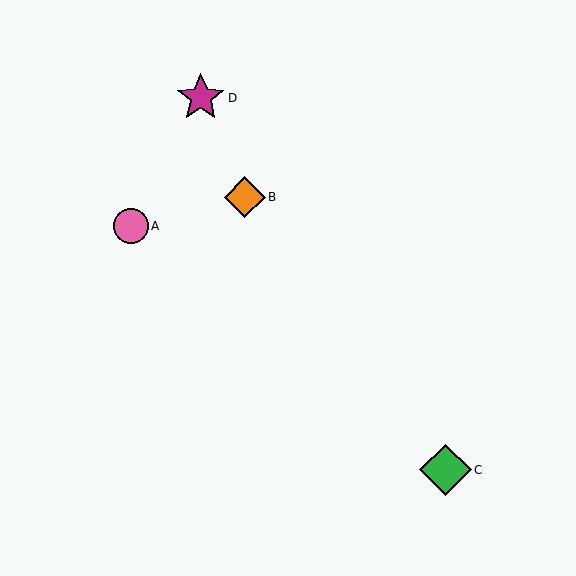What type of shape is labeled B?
Shape B is an orange diamond.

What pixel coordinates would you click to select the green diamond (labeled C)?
Click at (445, 470) to select the green diamond C.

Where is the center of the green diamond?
The center of the green diamond is at (445, 470).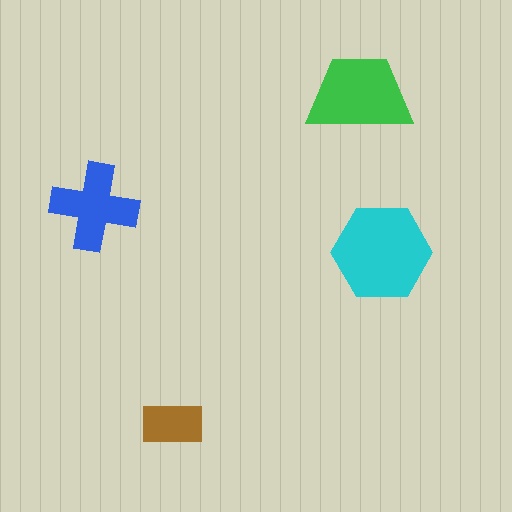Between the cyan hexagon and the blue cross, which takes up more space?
The cyan hexagon.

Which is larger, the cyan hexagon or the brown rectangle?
The cyan hexagon.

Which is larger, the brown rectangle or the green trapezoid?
The green trapezoid.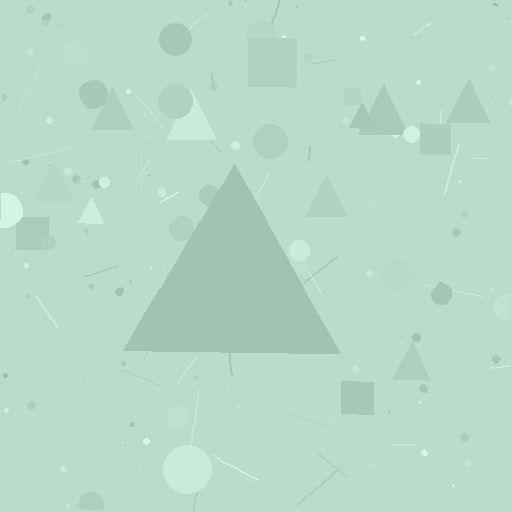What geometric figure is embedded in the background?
A triangle is embedded in the background.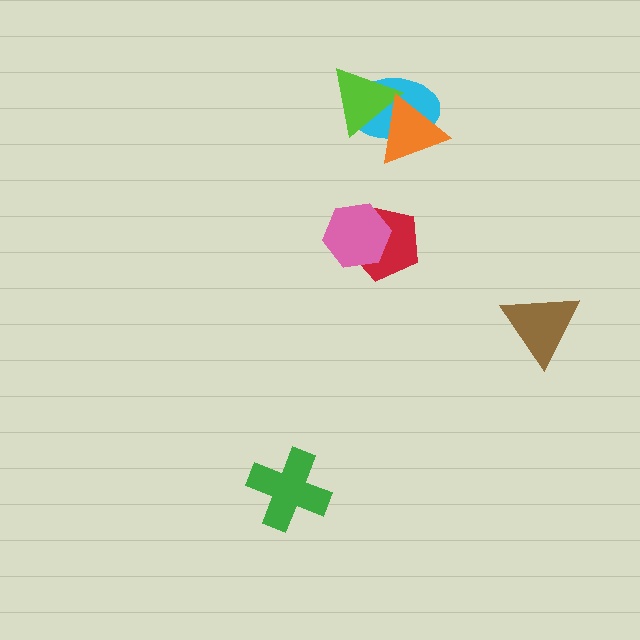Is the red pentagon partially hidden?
Yes, it is partially covered by another shape.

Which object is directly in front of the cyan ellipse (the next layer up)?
The lime triangle is directly in front of the cyan ellipse.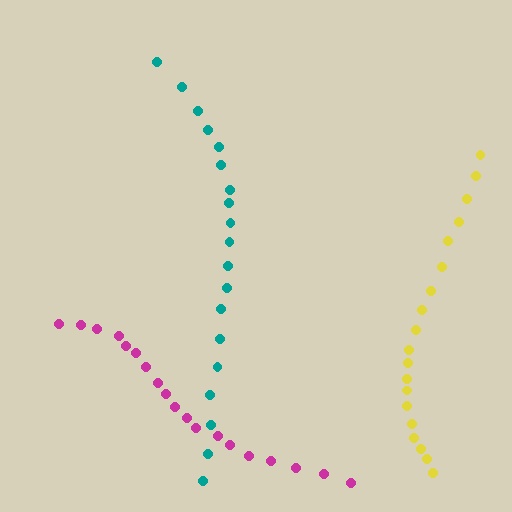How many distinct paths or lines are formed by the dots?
There are 3 distinct paths.